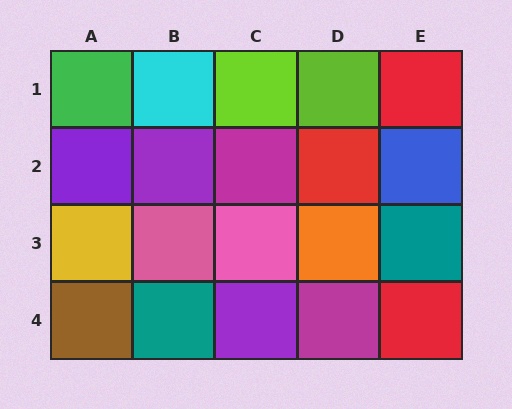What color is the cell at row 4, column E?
Red.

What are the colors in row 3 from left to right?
Yellow, pink, pink, orange, teal.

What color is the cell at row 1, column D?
Lime.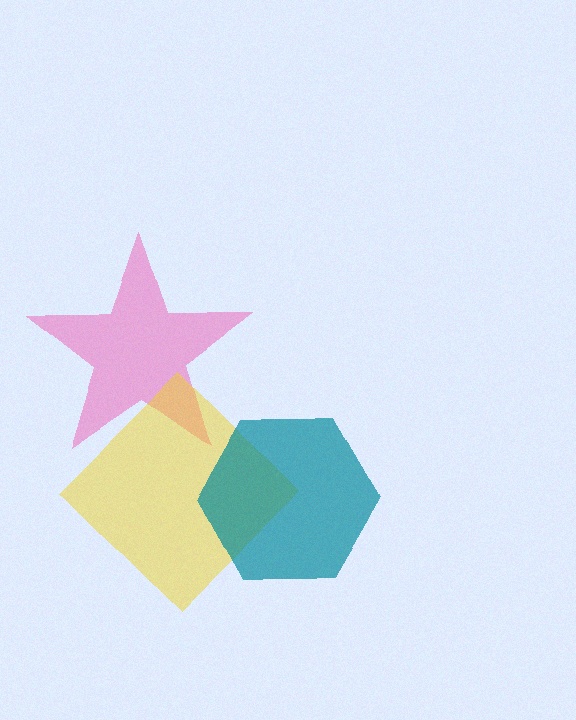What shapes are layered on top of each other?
The layered shapes are: a pink star, a yellow diamond, a teal hexagon.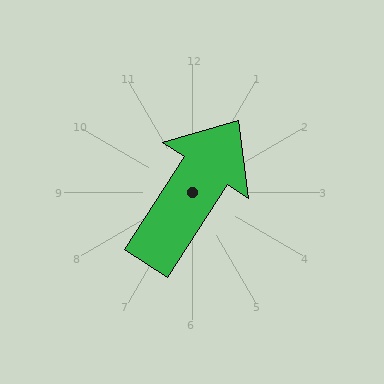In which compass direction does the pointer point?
Northeast.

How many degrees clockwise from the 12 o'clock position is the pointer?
Approximately 33 degrees.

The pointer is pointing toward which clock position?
Roughly 1 o'clock.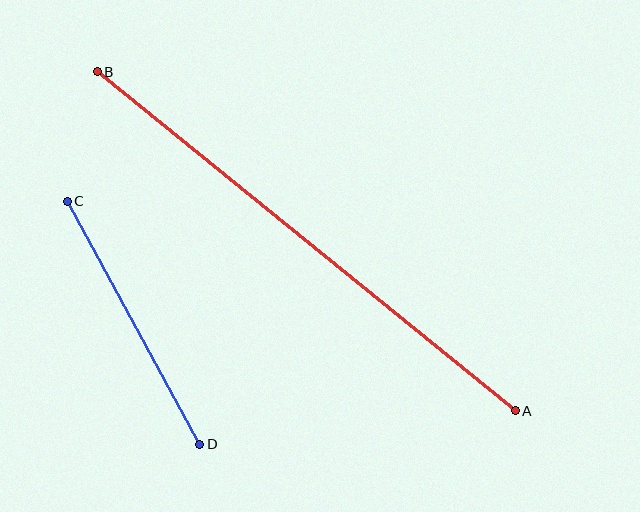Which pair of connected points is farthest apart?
Points A and B are farthest apart.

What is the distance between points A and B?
The distance is approximately 538 pixels.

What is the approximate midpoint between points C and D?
The midpoint is at approximately (133, 322) pixels.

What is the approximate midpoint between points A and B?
The midpoint is at approximately (306, 241) pixels.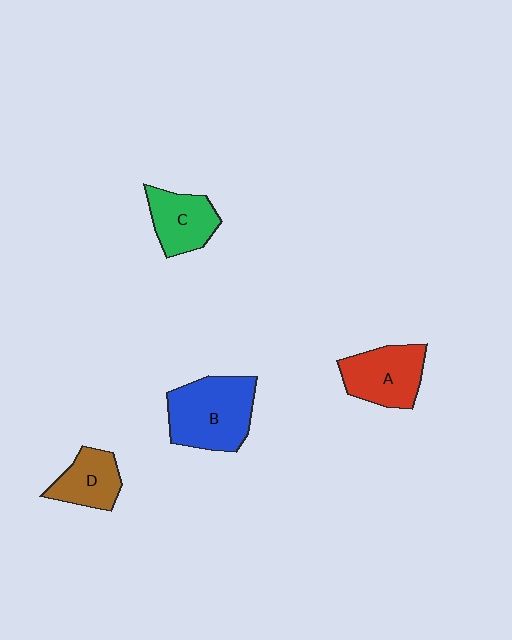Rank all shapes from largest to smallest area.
From largest to smallest: B (blue), A (red), C (green), D (brown).